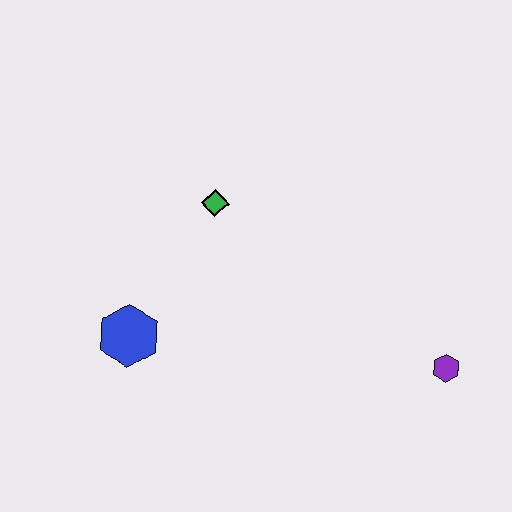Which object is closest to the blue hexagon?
The green diamond is closest to the blue hexagon.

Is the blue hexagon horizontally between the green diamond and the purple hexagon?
No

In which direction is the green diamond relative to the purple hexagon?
The green diamond is to the left of the purple hexagon.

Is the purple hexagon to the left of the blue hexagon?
No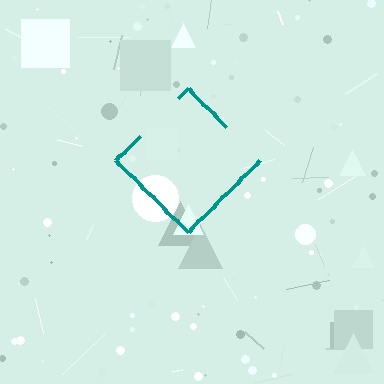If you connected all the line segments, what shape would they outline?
They would outline a diamond.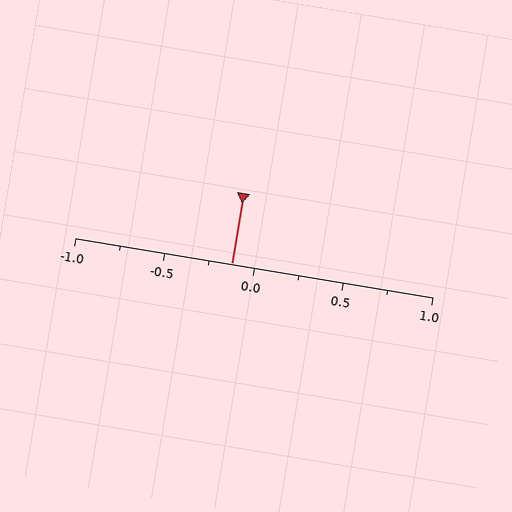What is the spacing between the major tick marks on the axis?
The major ticks are spaced 0.5 apart.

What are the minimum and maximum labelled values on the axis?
The axis runs from -1.0 to 1.0.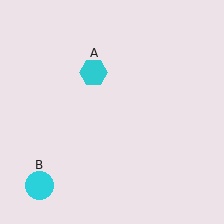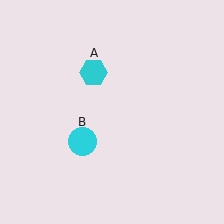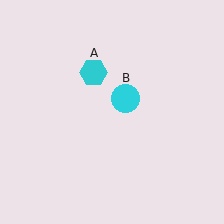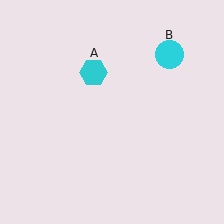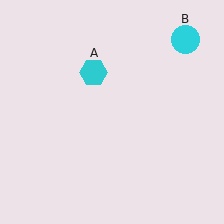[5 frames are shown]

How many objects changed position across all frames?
1 object changed position: cyan circle (object B).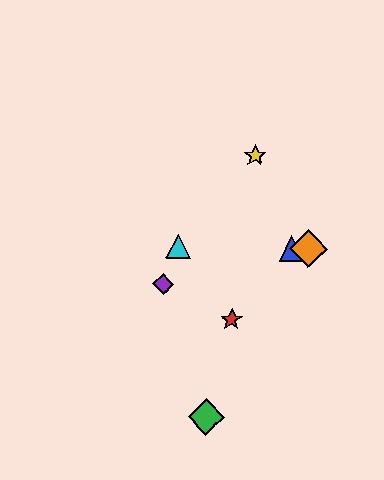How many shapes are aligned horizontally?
3 shapes (the blue triangle, the orange diamond, the cyan triangle) are aligned horizontally.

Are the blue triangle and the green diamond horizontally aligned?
No, the blue triangle is at y≈249 and the green diamond is at y≈417.